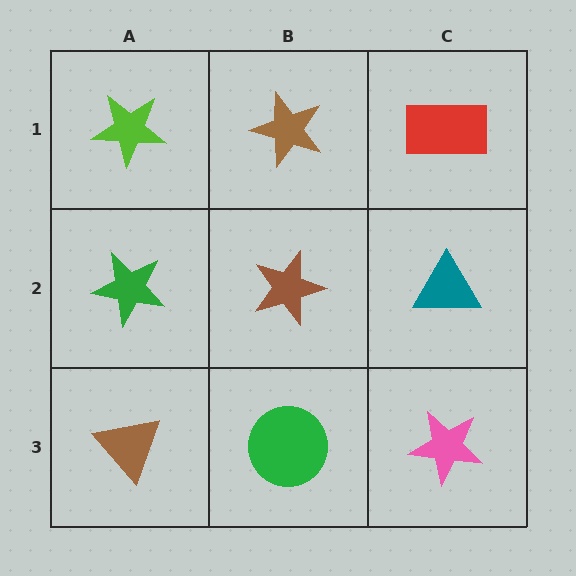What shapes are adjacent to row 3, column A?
A green star (row 2, column A), a green circle (row 3, column B).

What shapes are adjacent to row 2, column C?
A red rectangle (row 1, column C), a pink star (row 3, column C), a brown star (row 2, column B).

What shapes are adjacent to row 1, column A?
A green star (row 2, column A), a brown star (row 1, column B).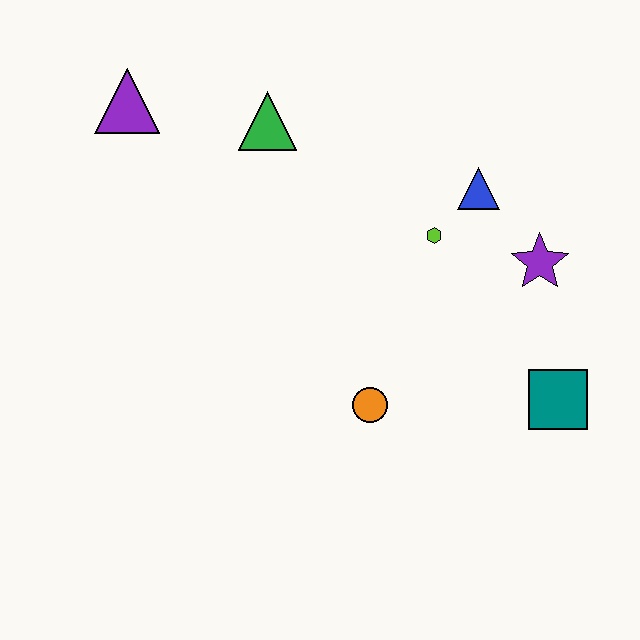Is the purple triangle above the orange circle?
Yes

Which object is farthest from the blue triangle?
The purple triangle is farthest from the blue triangle.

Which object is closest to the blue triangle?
The lime hexagon is closest to the blue triangle.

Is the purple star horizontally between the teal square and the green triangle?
Yes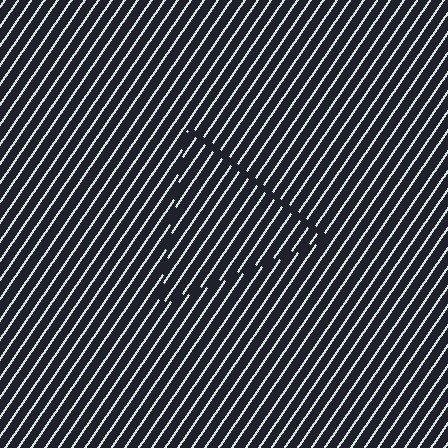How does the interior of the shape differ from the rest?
The interior of the shape contains the same grating, shifted by half a period — the contour is defined by the phase discontinuity where line-ends from the inner and outer gratings abut.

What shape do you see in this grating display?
An illusory triangle. The interior of the shape contains the same grating, shifted by half a period — the contour is defined by the phase discontinuity where line-ends from the inner and outer gratings abut.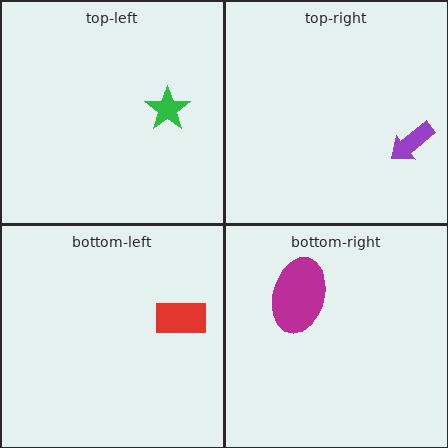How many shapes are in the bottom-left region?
1.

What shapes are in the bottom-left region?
The red rectangle.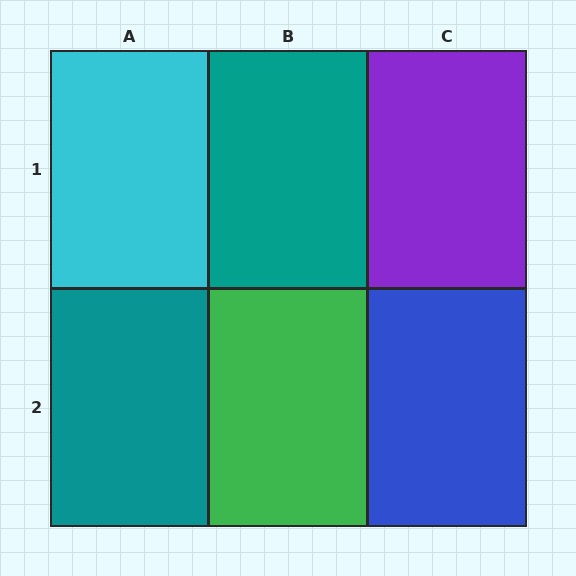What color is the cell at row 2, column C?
Blue.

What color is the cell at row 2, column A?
Teal.